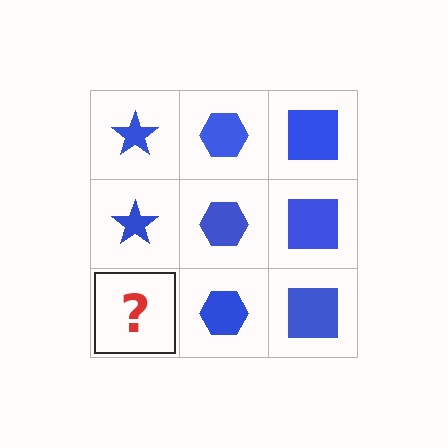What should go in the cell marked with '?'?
The missing cell should contain a blue star.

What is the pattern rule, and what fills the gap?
The rule is that each column has a consistent shape. The gap should be filled with a blue star.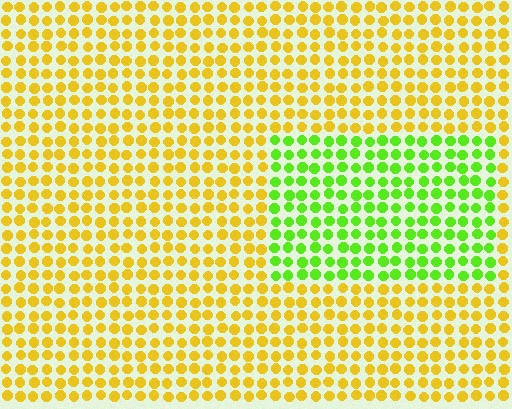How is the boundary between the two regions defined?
The boundary is defined purely by a slight shift in hue (about 54 degrees). Spacing, size, and orientation are identical on both sides.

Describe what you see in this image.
The image is filled with small yellow elements in a uniform arrangement. A rectangle-shaped region is visible where the elements are tinted to a slightly different hue, forming a subtle color boundary.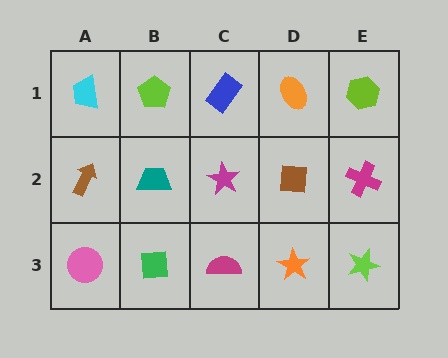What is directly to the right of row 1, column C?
An orange ellipse.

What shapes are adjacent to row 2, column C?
A blue rectangle (row 1, column C), a magenta semicircle (row 3, column C), a teal trapezoid (row 2, column B), a brown square (row 2, column D).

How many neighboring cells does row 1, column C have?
3.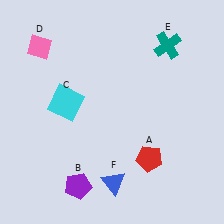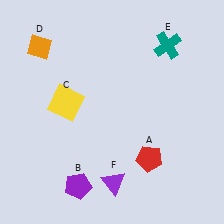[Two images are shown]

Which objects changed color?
C changed from cyan to yellow. D changed from pink to orange. F changed from blue to purple.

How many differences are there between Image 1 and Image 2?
There are 3 differences between the two images.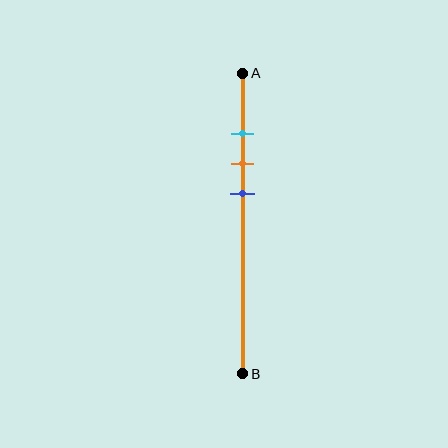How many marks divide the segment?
There are 3 marks dividing the segment.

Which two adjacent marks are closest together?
The cyan and orange marks are the closest adjacent pair.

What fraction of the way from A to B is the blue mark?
The blue mark is approximately 40% (0.4) of the way from A to B.